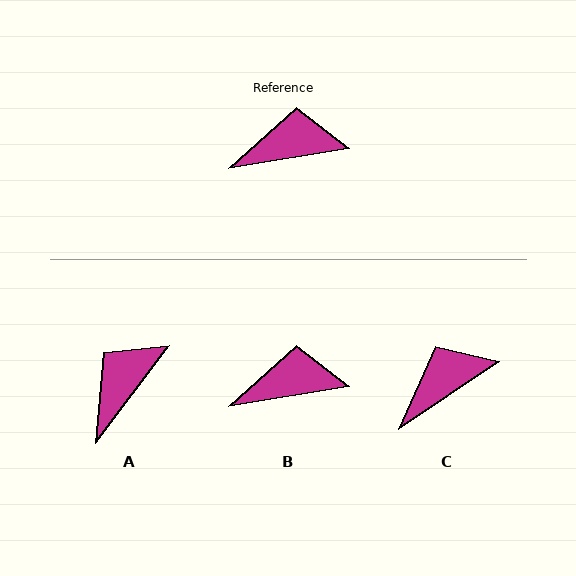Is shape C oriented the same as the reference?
No, it is off by about 24 degrees.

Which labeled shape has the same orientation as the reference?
B.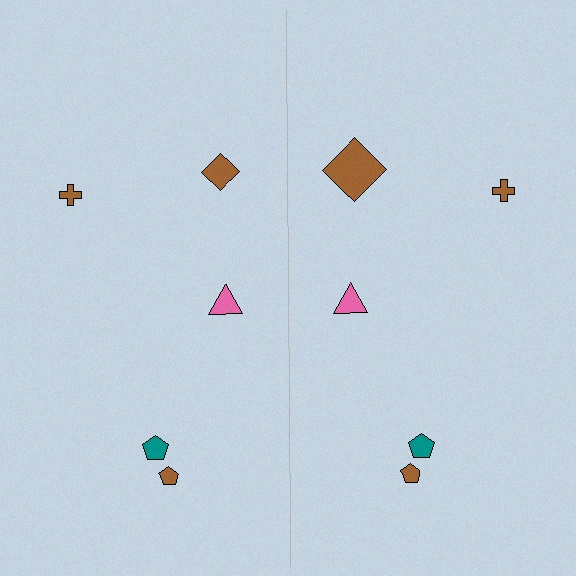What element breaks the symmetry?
The brown diamond on the right side has a different size than its mirror counterpart.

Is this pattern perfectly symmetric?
No, the pattern is not perfectly symmetric. The brown diamond on the right side has a different size than its mirror counterpart.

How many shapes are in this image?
There are 10 shapes in this image.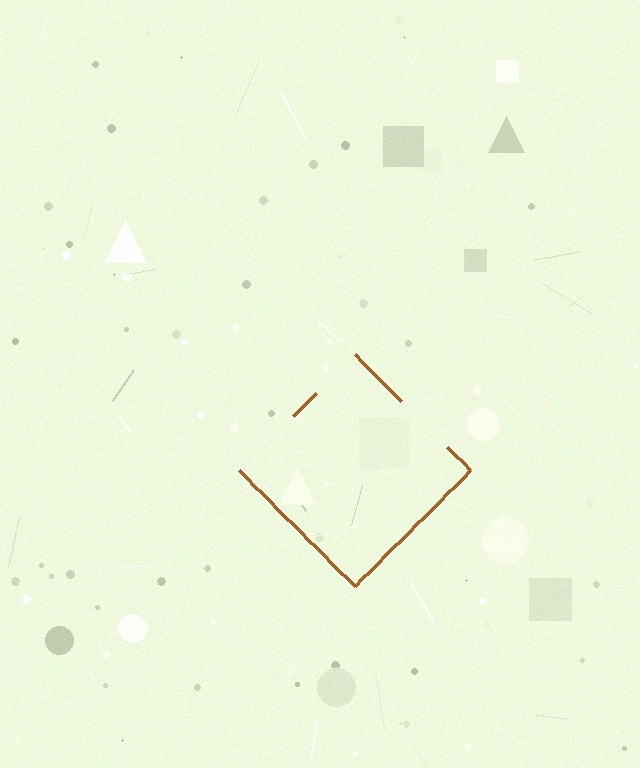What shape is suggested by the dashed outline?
The dashed outline suggests a diamond.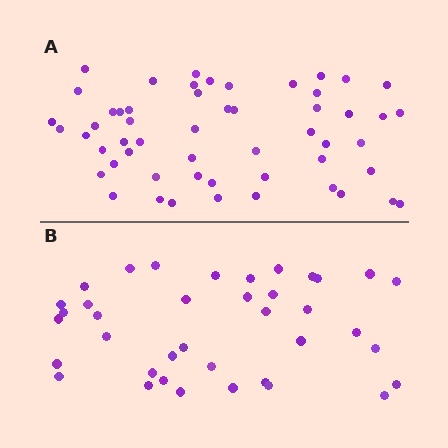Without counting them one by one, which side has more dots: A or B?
Region A (the top region) has more dots.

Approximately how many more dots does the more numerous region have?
Region A has approximately 15 more dots than region B.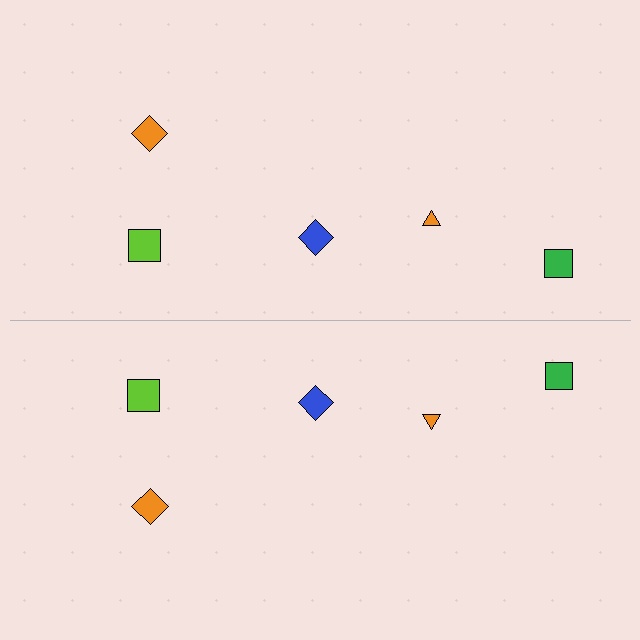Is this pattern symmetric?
Yes, this pattern has bilateral (reflection) symmetry.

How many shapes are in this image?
There are 10 shapes in this image.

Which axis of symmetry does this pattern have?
The pattern has a horizontal axis of symmetry running through the center of the image.